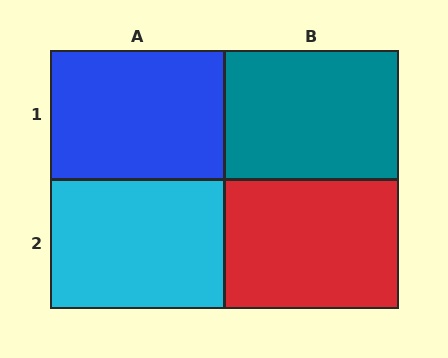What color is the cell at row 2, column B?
Red.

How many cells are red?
1 cell is red.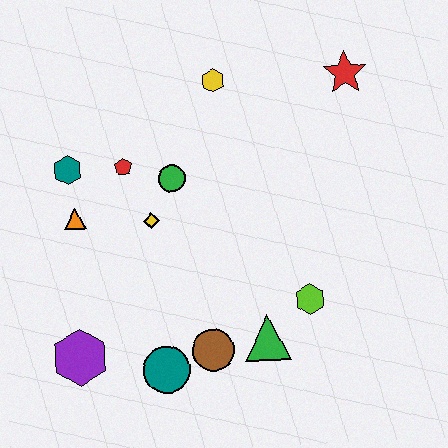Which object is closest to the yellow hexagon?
The green circle is closest to the yellow hexagon.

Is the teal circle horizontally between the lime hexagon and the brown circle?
No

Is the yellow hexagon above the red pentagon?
Yes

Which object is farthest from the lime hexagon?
The teal hexagon is farthest from the lime hexagon.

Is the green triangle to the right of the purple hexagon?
Yes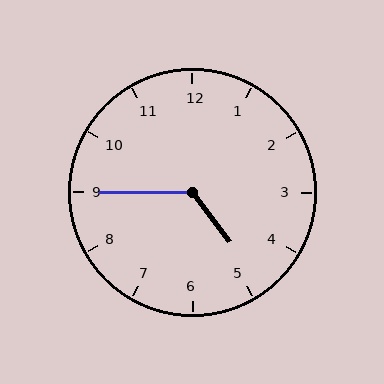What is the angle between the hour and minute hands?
Approximately 128 degrees.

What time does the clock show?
4:45.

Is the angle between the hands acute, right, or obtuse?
It is obtuse.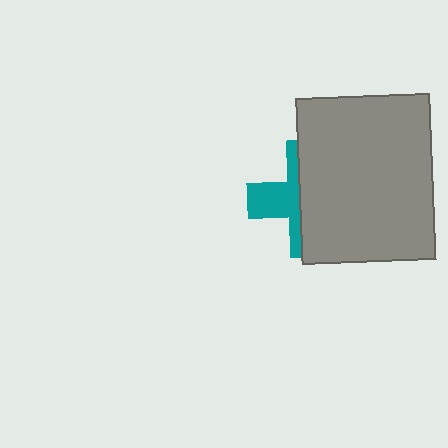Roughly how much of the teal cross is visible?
A small part of it is visible (roughly 37%).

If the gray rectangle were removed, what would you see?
You would see the complete teal cross.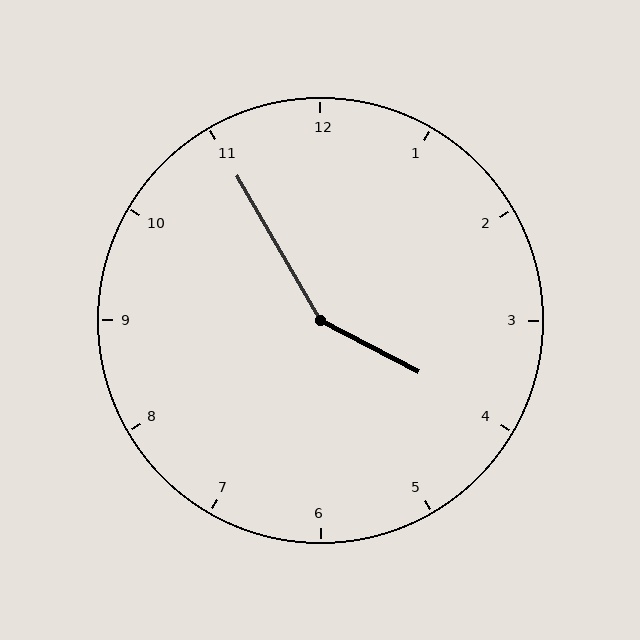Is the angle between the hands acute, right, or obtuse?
It is obtuse.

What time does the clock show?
3:55.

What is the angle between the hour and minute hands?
Approximately 148 degrees.